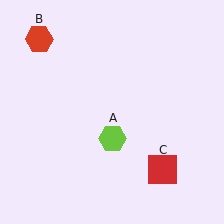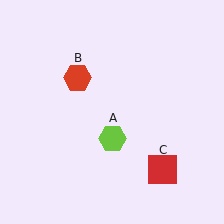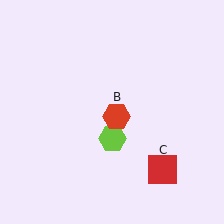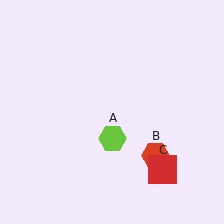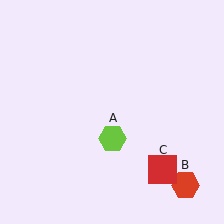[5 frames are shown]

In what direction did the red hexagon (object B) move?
The red hexagon (object B) moved down and to the right.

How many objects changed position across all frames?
1 object changed position: red hexagon (object B).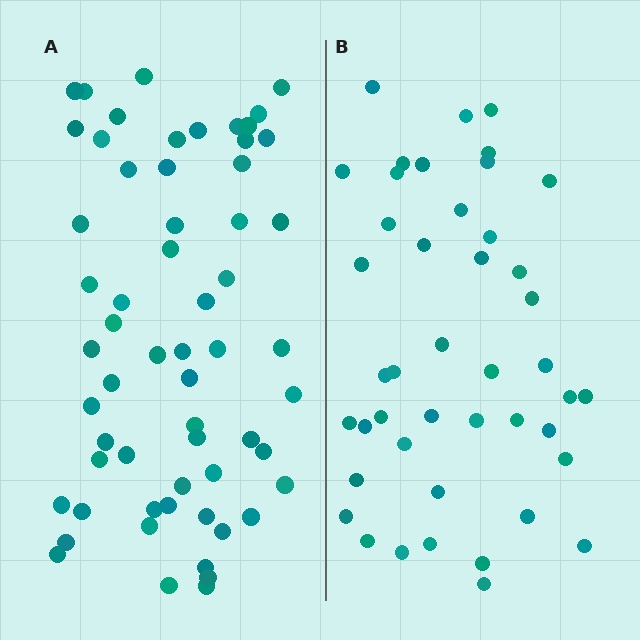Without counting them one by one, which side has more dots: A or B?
Region A (the left region) has more dots.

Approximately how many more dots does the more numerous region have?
Region A has approximately 15 more dots than region B.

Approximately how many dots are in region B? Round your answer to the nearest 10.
About 40 dots. (The exact count is 44, which rounds to 40.)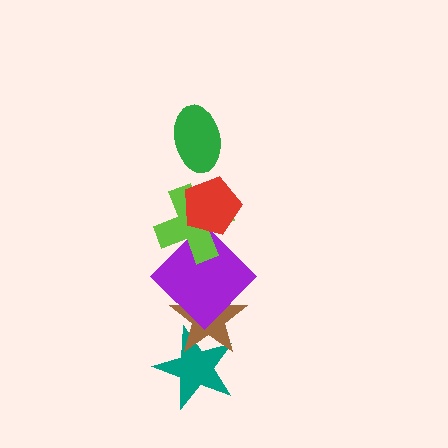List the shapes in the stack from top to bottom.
From top to bottom: the green ellipse, the red pentagon, the lime cross, the purple diamond, the brown star, the teal star.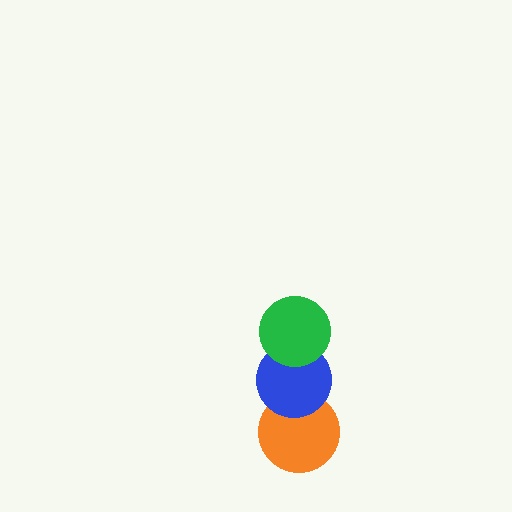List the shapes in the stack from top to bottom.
From top to bottom: the green circle, the blue circle, the orange circle.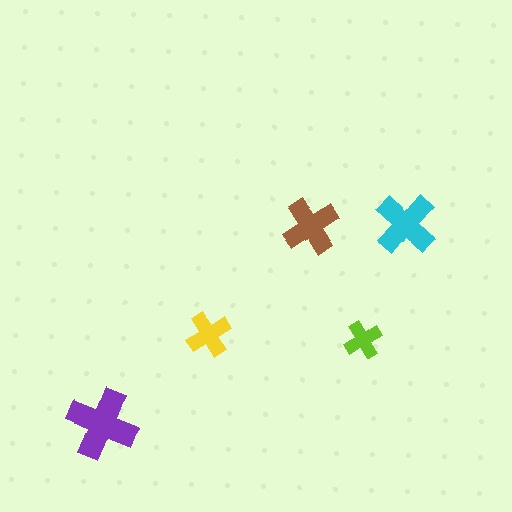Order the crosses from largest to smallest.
the purple one, the cyan one, the brown one, the yellow one, the lime one.